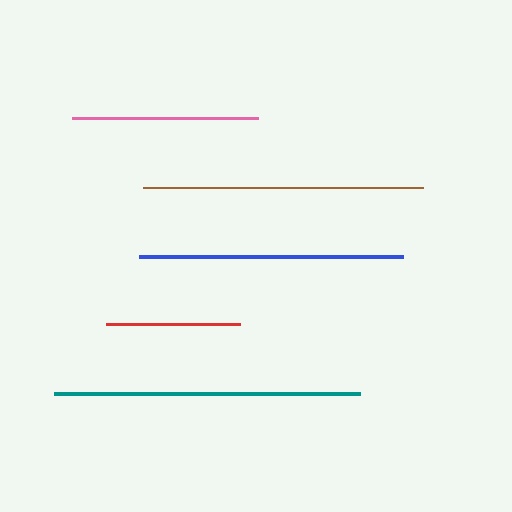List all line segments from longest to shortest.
From longest to shortest: teal, brown, blue, pink, red.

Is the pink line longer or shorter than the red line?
The pink line is longer than the red line.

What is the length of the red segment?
The red segment is approximately 135 pixels long.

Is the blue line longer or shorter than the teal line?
The teal line is longer than the blue line.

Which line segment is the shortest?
The red line is the shortest at approximately 135 pixels.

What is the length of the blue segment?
The blue segment is approximately 263 pixels long.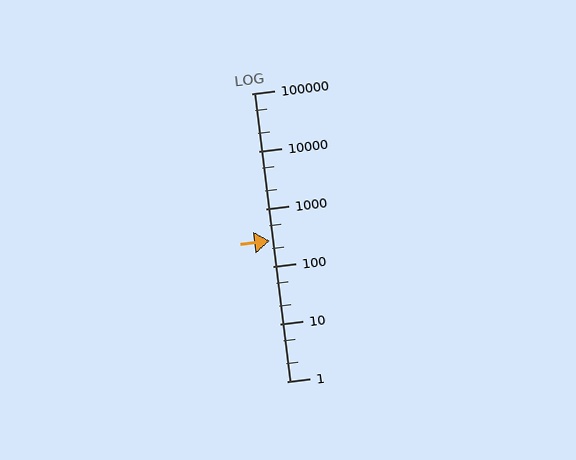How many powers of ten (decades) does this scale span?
The scale spans 5 decades, from 1 to 100000.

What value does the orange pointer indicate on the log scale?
The pointer indicates approximately 280.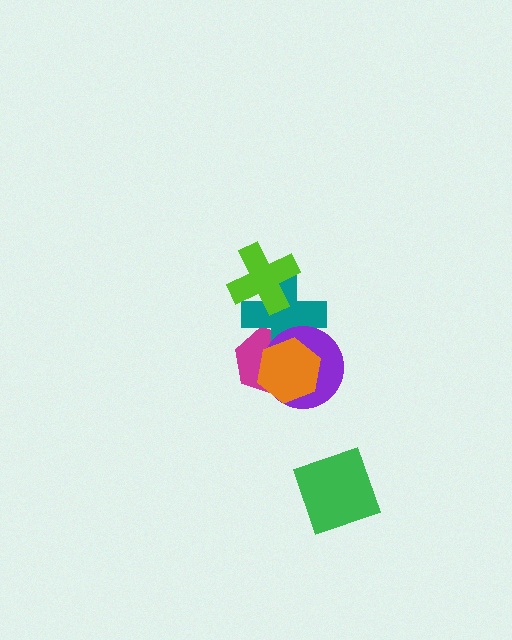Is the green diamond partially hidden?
No, no other shape covers it.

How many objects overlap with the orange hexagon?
3 objects overlap with the orange hexagon.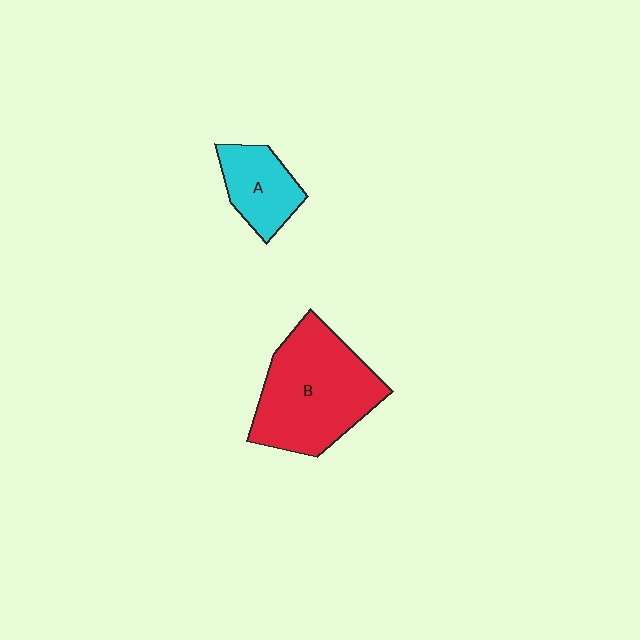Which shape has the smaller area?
Shape A (cyan).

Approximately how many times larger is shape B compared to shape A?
Approximately 2.2 times.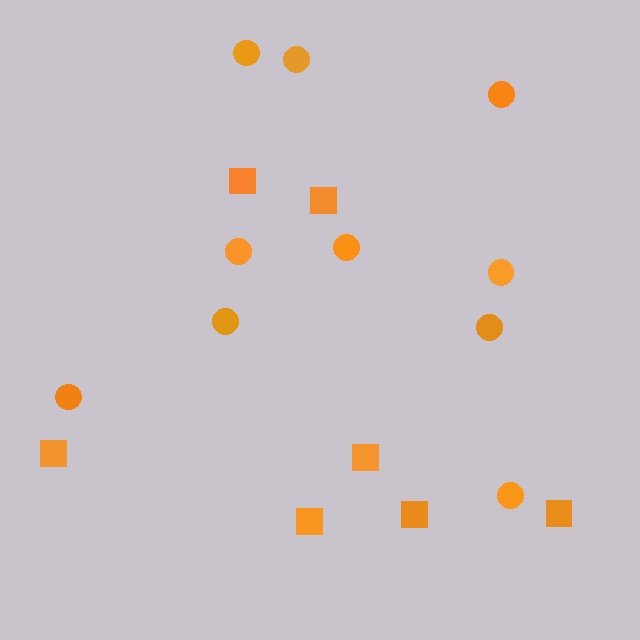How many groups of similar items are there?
There are 2 groups: one group of squares (7) and one group of circles (10).